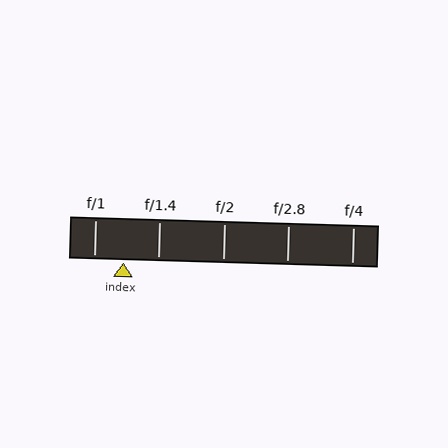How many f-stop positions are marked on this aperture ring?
There are 5 f-stop positions marked.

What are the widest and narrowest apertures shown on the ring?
The widest aperture shown is f/1 and the narrowest is f/4.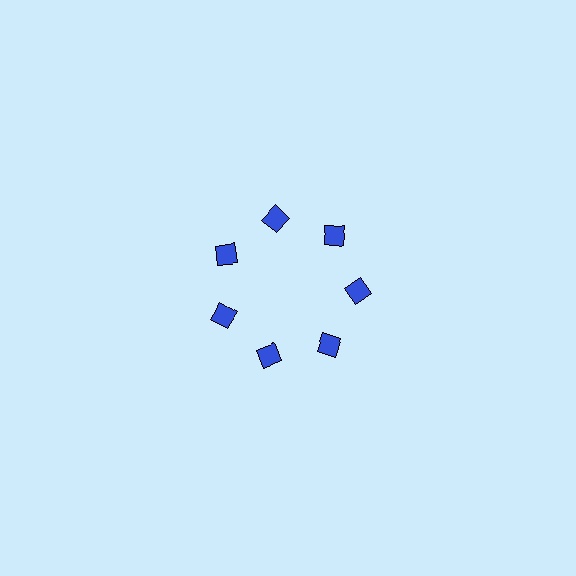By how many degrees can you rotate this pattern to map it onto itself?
The pattern maps onto itself every 51 degrees of rotation.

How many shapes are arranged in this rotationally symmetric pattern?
There are 7 shapes, arranged in 7 groups of 1.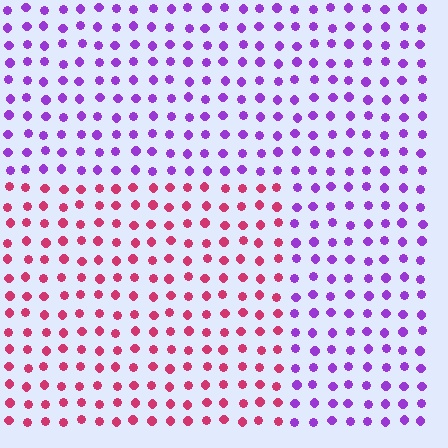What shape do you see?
I see a rectangle.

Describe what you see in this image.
The image is filled with small purple elements in a uniform arrangement. A rectangle-shaped region is visible where the elements are tinted to a slightly different hue, forming a subtle color boundary.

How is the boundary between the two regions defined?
The boundary is defined purely by a slight shift in hue (about 60 degrees). Spacing, size, and orientation are identical on both sides.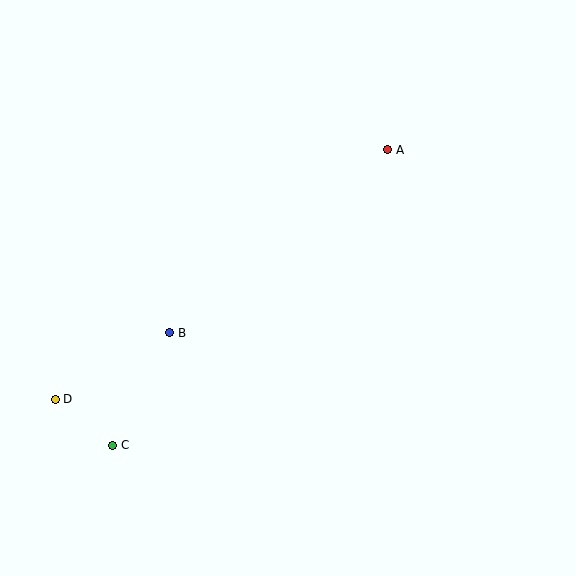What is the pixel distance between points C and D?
The distance between C and D is 74 pixels.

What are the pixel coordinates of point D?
Point D is at (55, 400).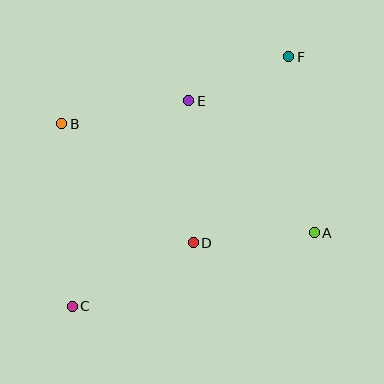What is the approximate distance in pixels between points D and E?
The distance between D and E is approximately 142 pixels.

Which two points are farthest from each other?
Points C and F are farthest from each other.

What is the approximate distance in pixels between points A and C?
The distance between A and C is approximately 253 pixels.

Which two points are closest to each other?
Points E and F are closest to each other.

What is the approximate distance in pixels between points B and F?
The distance between B and F is approximately 237 pixels.